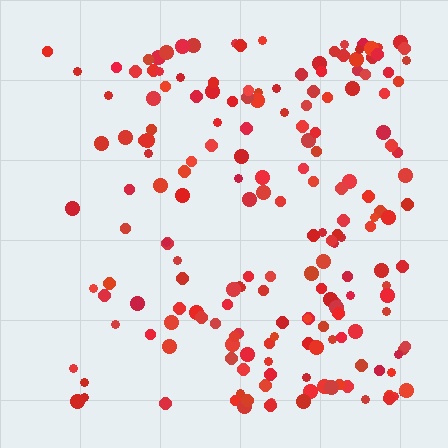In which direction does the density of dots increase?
From left to right, with the right side densest.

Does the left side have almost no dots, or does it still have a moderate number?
Still a moderate number, just noticeably fewer than the right.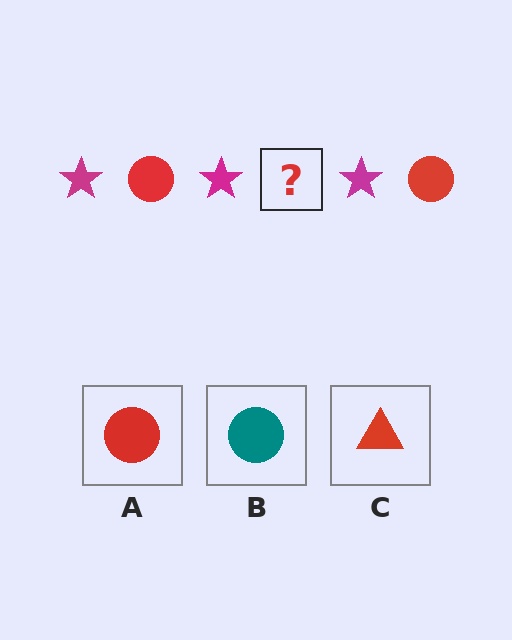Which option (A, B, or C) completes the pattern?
A.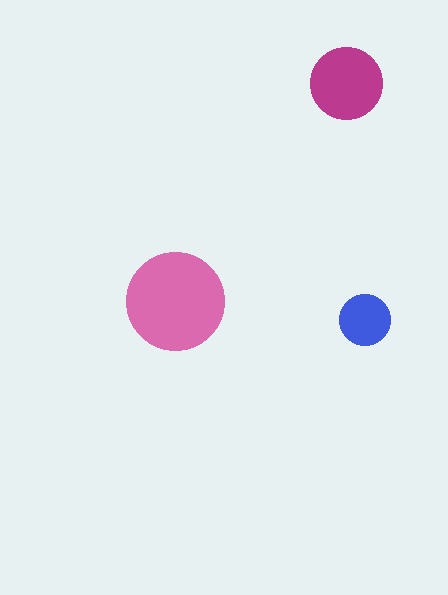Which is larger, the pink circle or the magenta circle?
The pink one.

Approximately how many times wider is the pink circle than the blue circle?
About 2 times wider.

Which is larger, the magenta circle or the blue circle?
The magenta one.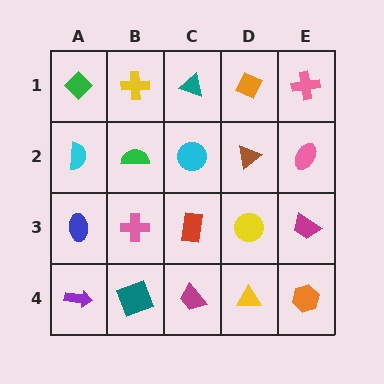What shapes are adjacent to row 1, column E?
A pink ellipse (row 2, column E), an orange diamond (row 1, column D).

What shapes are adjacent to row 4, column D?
A yellow circle (row 3, column D), a magenta trapezoid (row 4, column C), an orange hexagon (row 4, column E).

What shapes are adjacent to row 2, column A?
A green diamond (row 1, column A), a blue ellipse (row 3, column A), a green semicircle (row 2, column B).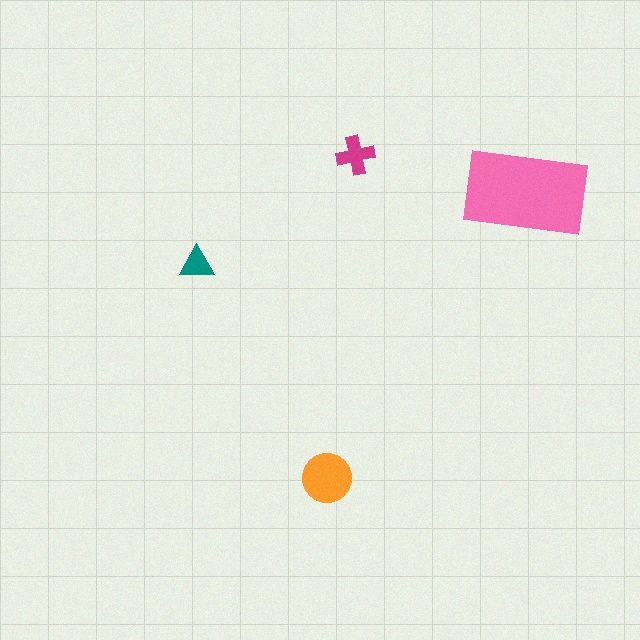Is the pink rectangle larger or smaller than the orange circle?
Larger.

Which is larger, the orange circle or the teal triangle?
The orange circle.